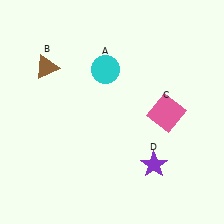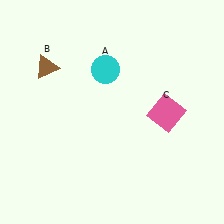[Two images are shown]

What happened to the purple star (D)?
The purple star (D) was removed in Image 2. It was in the bottom-right area of Image 1.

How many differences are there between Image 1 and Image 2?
There is 1 difference between the two images.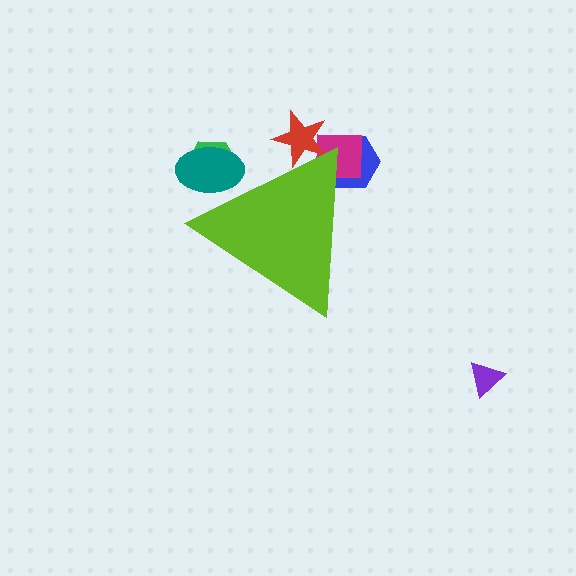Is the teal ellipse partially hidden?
Yes, the teal ellipse is partially hidden behind the lime triangle.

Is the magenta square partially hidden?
Yes, the magenta square is partially hidden behind the lime triangle.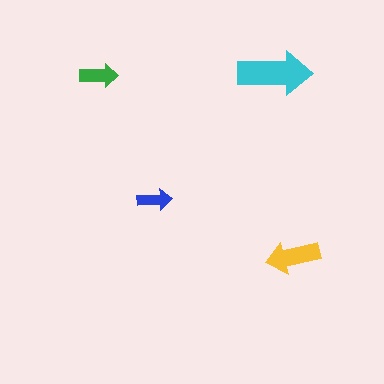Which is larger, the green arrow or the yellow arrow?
The yellow one.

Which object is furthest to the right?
The yellow arrow is rightmost.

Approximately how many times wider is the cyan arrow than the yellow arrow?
About 1.5 times wider.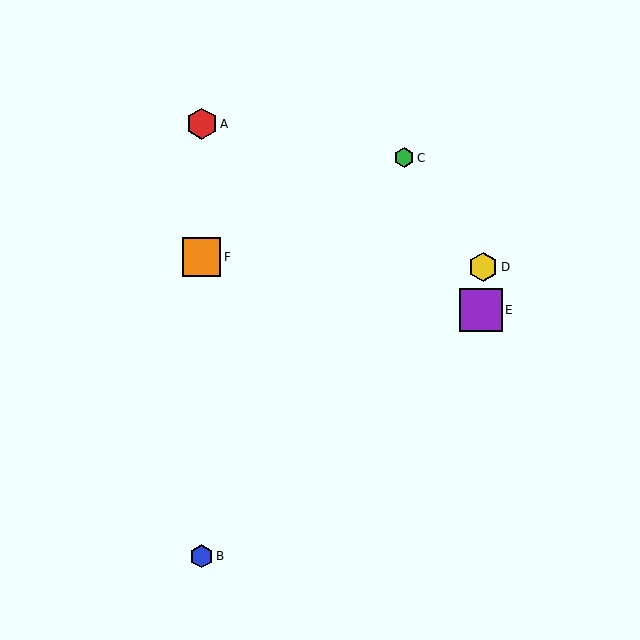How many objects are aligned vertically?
3 objects (A, B, F) are aligned vertically.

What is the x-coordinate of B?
Object B is at x≈202.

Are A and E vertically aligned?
No, A is at x≈202 and E is at x≈481.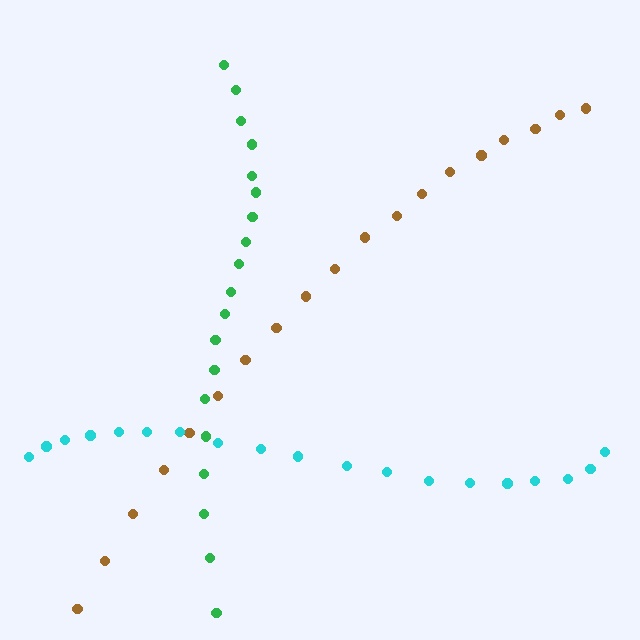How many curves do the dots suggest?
There are 3 distinct paths.